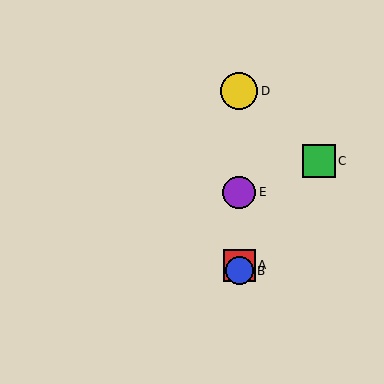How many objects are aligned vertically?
4 objects (A, B, D, E) are aligned vertically.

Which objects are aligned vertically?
Objects A, B, D, E are aligned vertically.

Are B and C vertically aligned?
No, B is at x≈239 and C is at x≈319.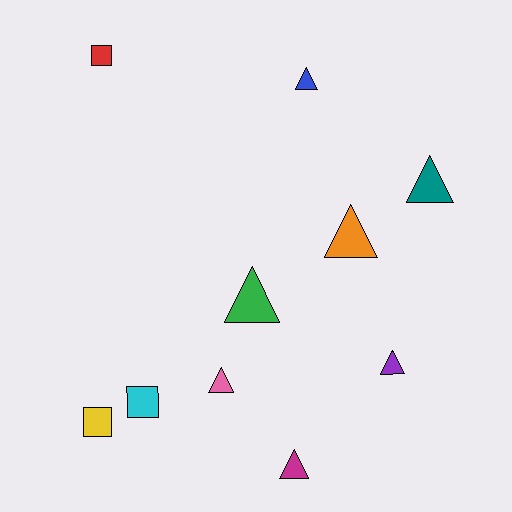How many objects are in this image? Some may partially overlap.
There are 10 objects.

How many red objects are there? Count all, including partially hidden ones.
There is 1 red object.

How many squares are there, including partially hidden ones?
There are 3 squares.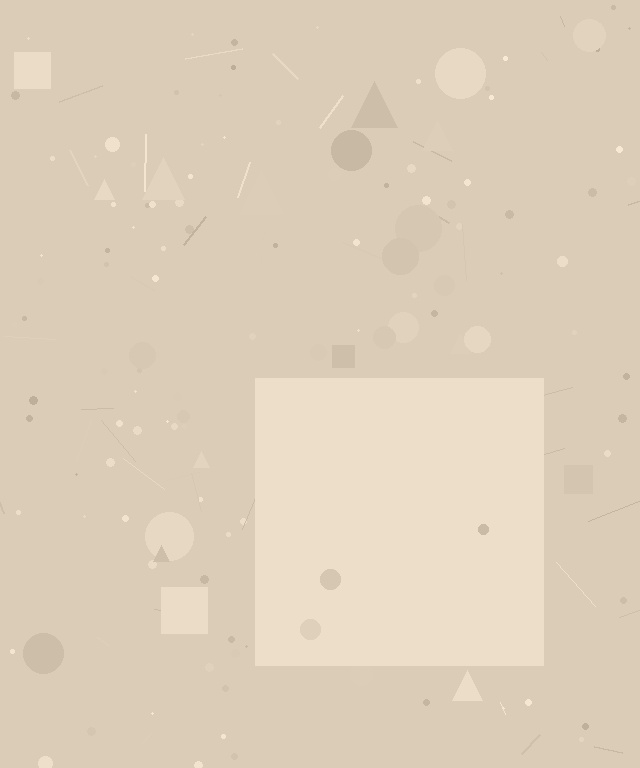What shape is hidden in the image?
A square is hidden in the image.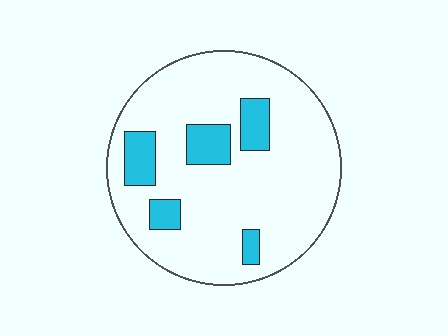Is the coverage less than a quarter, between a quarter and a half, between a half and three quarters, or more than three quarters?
Less than a quarter.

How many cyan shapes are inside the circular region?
5.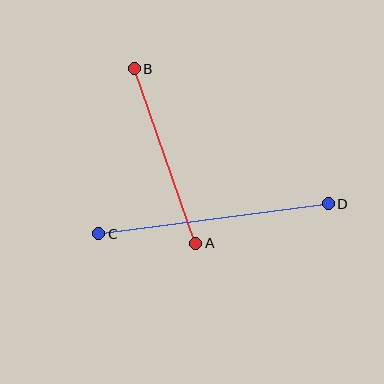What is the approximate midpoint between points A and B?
The midpoint is at approximately (165, 156) pixels.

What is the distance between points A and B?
The distance is approximately 185 pixels.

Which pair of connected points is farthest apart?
Points C and D are farthest apart.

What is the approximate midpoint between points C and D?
The midpoint is at approximately (214, 219) pixels.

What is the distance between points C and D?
The distance is approximately 232 pixels.